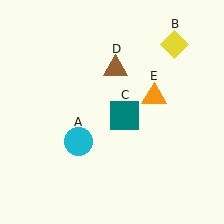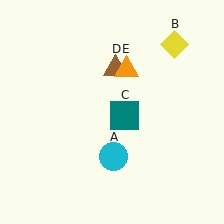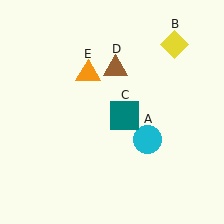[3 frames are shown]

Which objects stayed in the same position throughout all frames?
Yellow diamond (object B) and teal square (object C) and brown triangle (object D) remained stationary.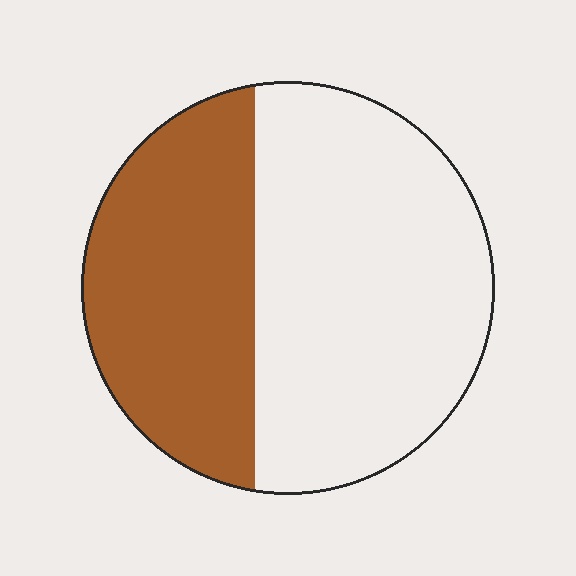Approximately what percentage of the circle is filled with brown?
Approximately 40%.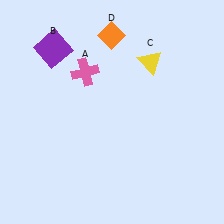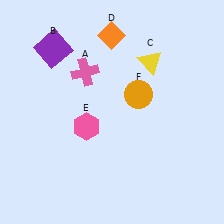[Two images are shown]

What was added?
A pink hexagon (E), an orange circle (F) were added in Image 2.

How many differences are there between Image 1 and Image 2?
There are 2 differences between the two images.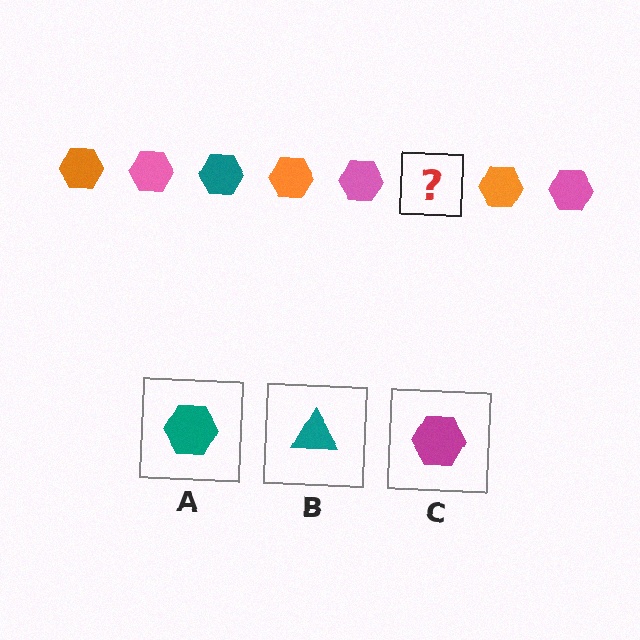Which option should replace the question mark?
Option A.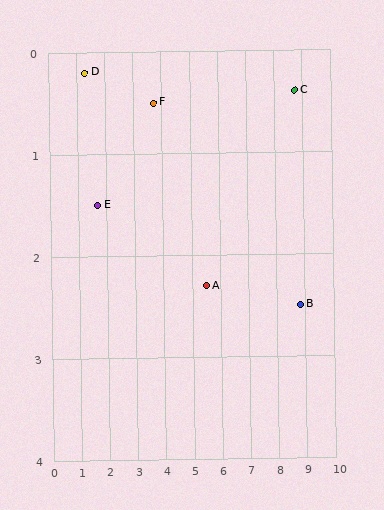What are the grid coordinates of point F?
Point F is at approximately (3.7, 0.5).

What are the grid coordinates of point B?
Point B is at approximately (8.8, 2.5).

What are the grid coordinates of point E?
Point E is at approximately (1.7, 1.5).